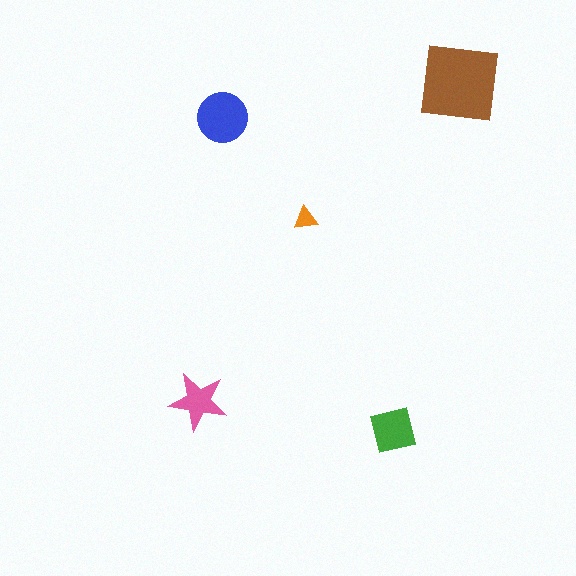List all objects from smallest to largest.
The orange triangle, the pink star, the green square, the blue circle, the brown square.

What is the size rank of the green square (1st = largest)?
3rd.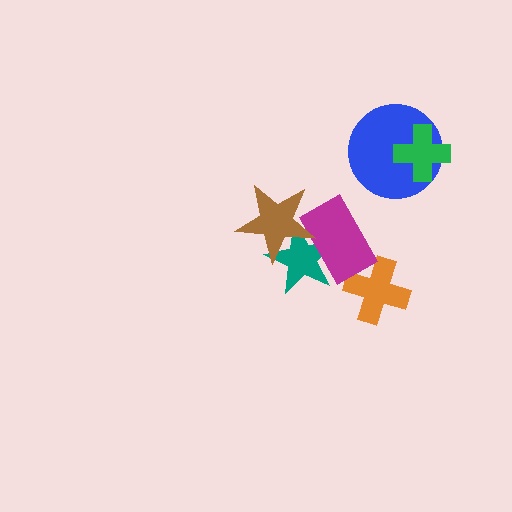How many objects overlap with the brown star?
2 objects overlap with the brown star.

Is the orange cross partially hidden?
Yes, it is partially covered by another shape.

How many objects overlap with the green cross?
1 object overlaps with the green cross.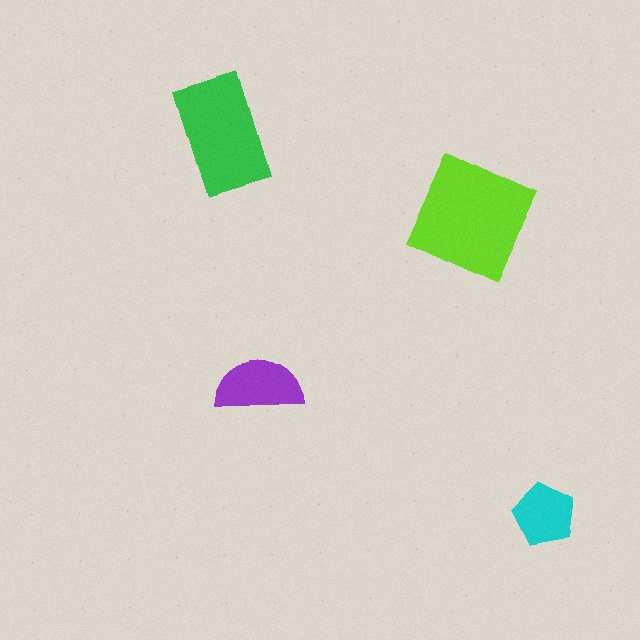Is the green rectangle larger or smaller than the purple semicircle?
Larger.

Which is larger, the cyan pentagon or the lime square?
The lime square.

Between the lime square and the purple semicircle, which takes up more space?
The lime square.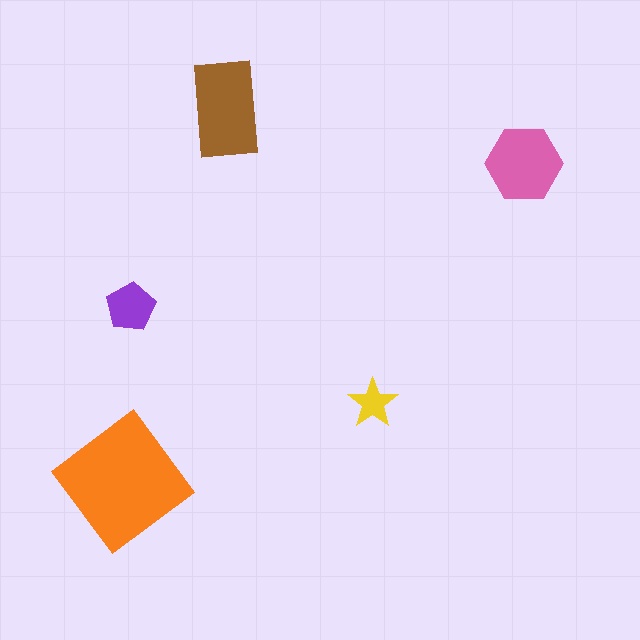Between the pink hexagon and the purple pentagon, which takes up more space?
The pink hexagon.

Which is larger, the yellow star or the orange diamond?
The orange diamond.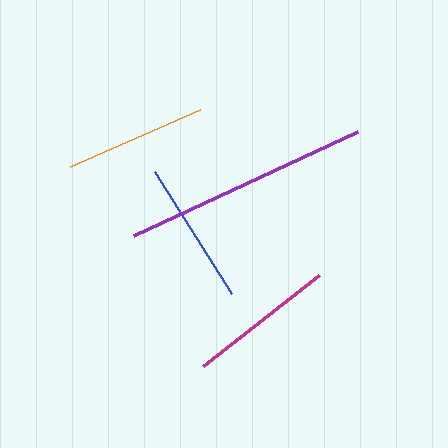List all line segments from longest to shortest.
From longest to shortest: purple, magenta, blue, orange.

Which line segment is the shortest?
The orange line is the shortest at approximately 142 pixels.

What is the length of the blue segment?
The blue segment is approximately 144 pixels long.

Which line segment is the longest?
The purple line is the longest at approximately 247 pixels.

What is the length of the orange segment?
The orange segment is approximately 142 pixels long.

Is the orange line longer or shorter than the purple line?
The purple line is longer than the orange line.